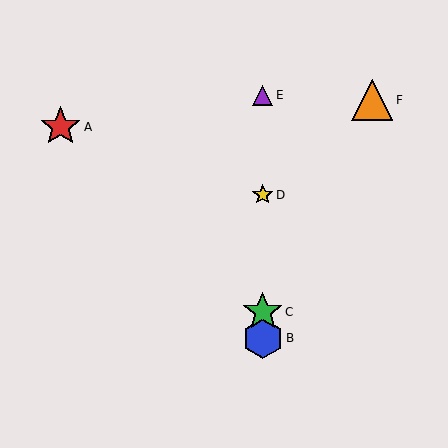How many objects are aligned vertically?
4 objects (B, C, D, E) are aligned vertically.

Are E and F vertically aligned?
No, E is at x≈263 and F is at x≈372.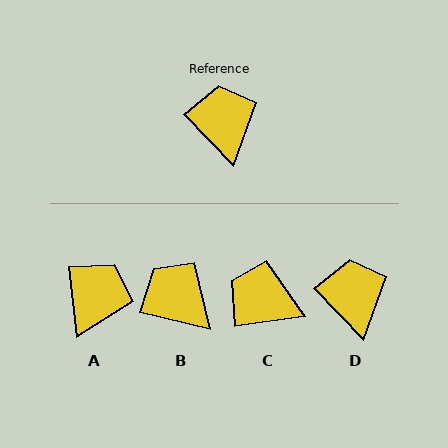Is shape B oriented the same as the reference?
No, it is off by about 33 degrees.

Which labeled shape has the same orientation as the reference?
D.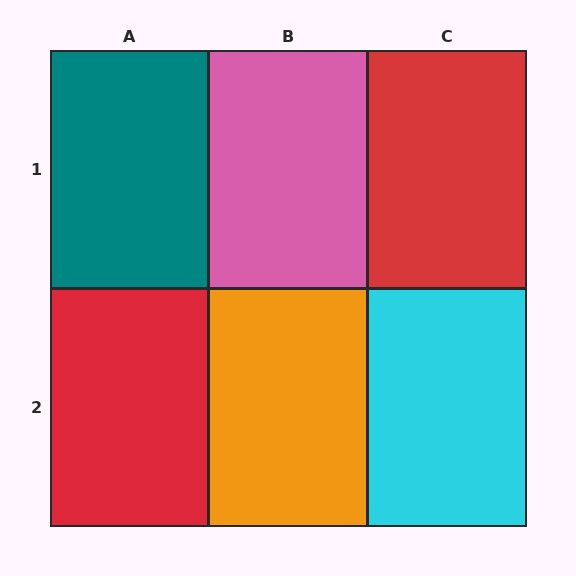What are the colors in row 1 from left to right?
Teal, pink, red.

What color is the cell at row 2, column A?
Red.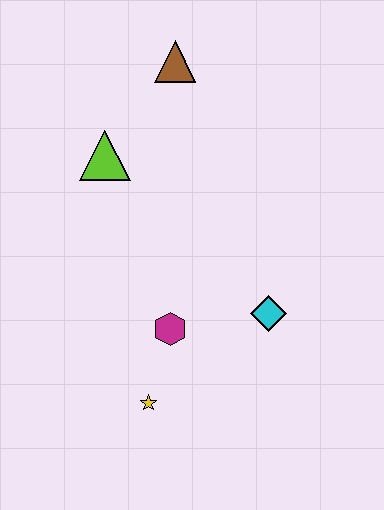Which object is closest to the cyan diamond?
The magenta hexagon is closest to the cyan diamond.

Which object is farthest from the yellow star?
The brown triangle is farthest from the yellow star.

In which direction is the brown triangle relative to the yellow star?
The brown triangle is above the yellow star.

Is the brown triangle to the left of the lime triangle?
No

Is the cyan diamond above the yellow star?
Yes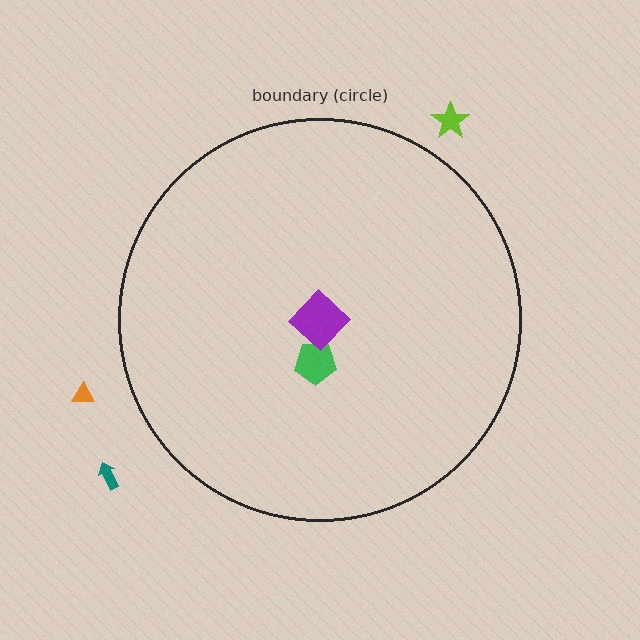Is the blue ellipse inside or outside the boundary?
Inside.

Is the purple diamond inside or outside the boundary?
Inside.